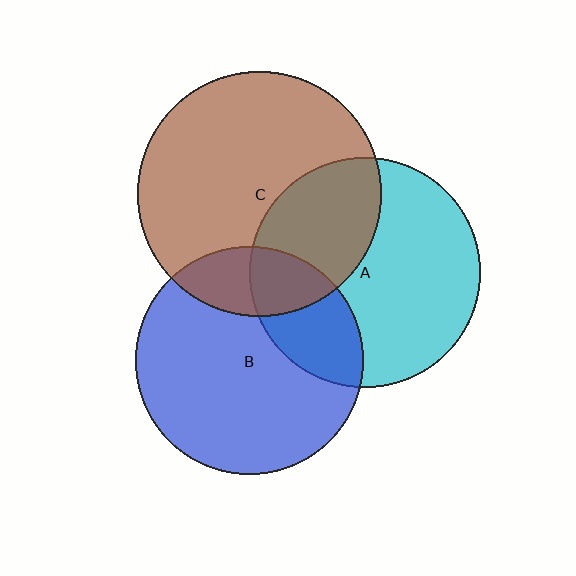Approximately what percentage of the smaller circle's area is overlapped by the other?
Approximately 35%.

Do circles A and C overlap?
Yes.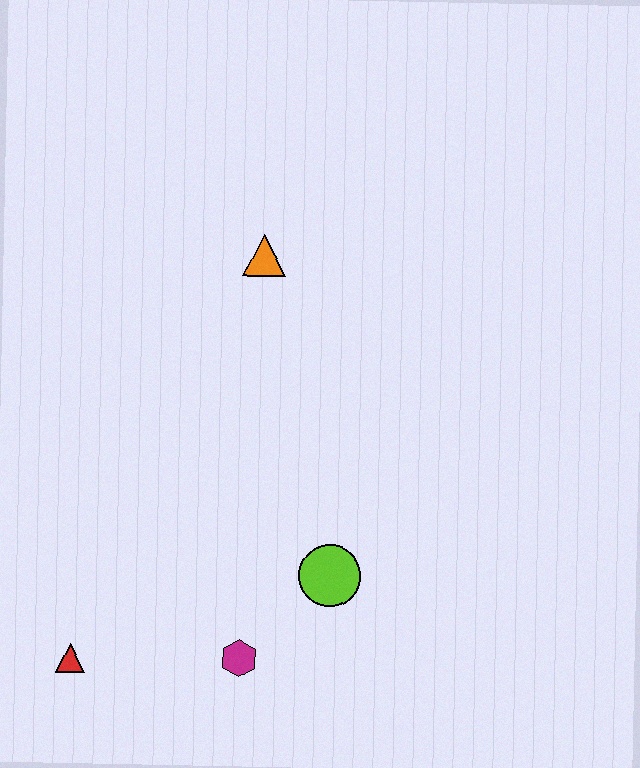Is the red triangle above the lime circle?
No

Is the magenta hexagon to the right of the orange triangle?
No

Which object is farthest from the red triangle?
The orange triangle is farthest from the red triangle.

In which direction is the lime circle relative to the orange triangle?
The lime circle is below the orange triangle.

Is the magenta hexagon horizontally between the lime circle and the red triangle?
Yes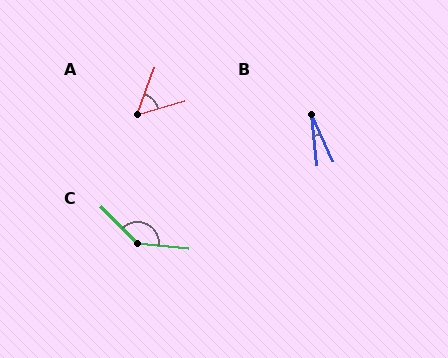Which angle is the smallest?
B, at approximately 18 degrees.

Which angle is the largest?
C, at approximately 141 degrees.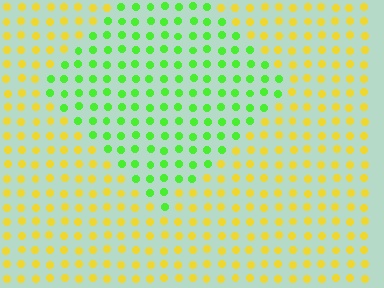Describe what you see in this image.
The image is filled with small yellow elements in a uniform arrangement. A diamond-shaped region is visible where the elements are tinted to a slightly different hue, forming a subtle color boundary.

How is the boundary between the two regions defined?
The boundary is defined purely by a slight shift in hue (about 59 degrees). Spacing, size, and orientation are identical on both sides.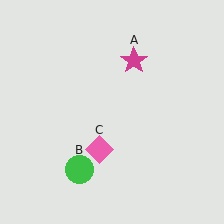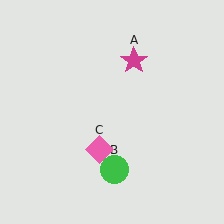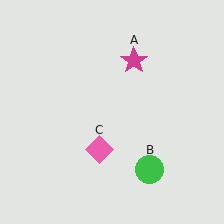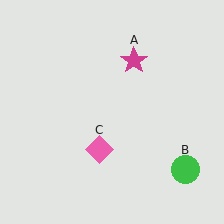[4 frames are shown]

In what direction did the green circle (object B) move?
The green circle (object B) moved right.